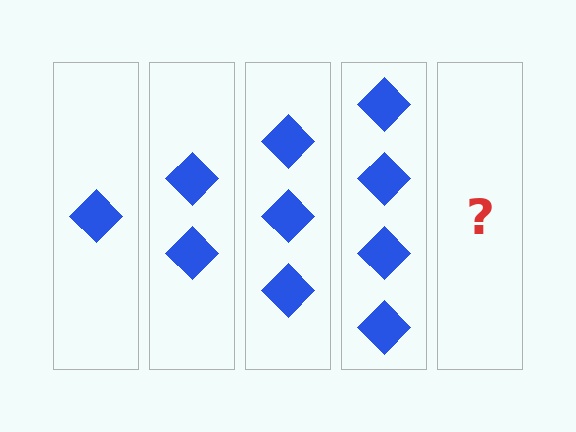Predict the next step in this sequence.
The next step is 5 diamonds.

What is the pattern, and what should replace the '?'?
The pattern is that each step adds one more diamond. The '?' should be 5 diamonds.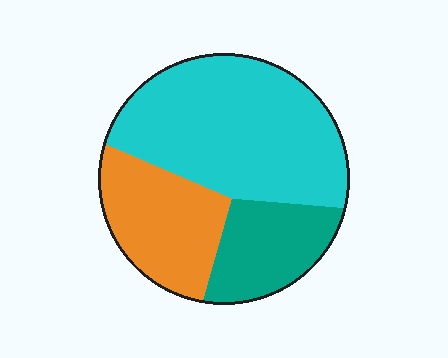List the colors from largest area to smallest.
From largest to smallest: cyan, orange, teal.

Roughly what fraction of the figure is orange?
Orange covers roughly 25% of the figure.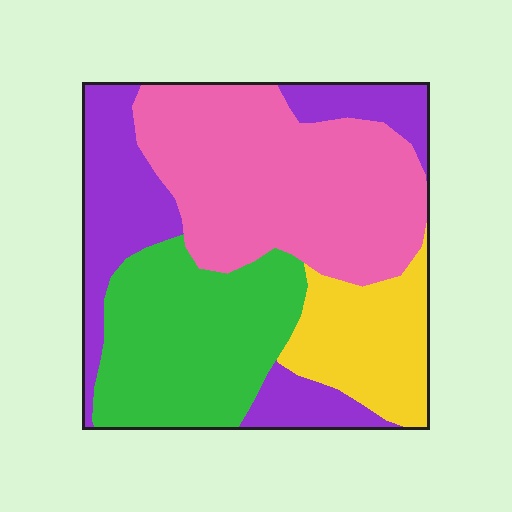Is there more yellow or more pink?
Pink.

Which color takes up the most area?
Pink, at roughly 35%.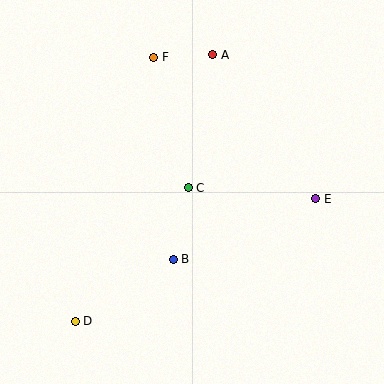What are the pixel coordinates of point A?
Point A is at (213, 55).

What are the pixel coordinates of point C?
Point C is at (188, 188).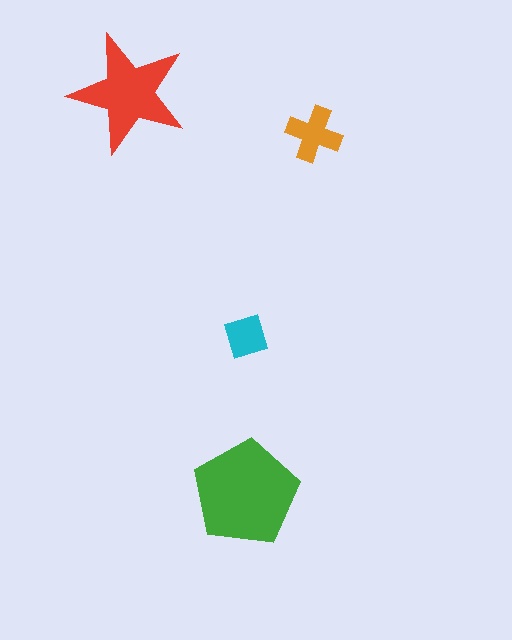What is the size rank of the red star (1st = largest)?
2nd.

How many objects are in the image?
There are 4 objects in the image.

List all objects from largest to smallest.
The green pentagon, the red star, the orange cross, the cyan square.